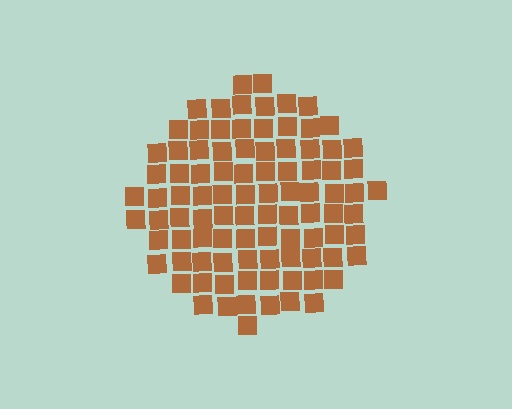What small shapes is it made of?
It is made of small squares.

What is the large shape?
The large shape is a circle.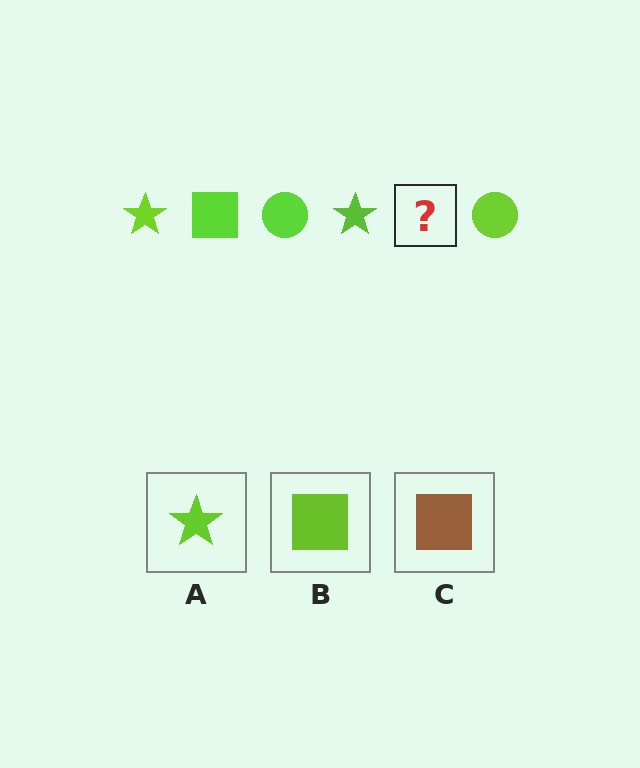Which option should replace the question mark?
Option B.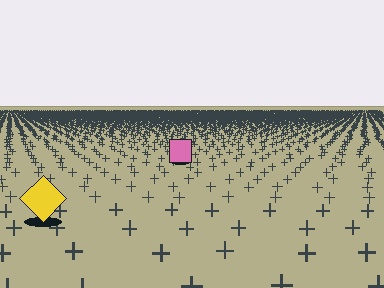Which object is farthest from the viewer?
The pink square is farthest from the viewer. It appears smaller and the ground texture around it is denser.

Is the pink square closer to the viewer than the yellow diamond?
No. The yellow diamond is closer — you can tell from the texture gradient: the ground texture is coarser near it.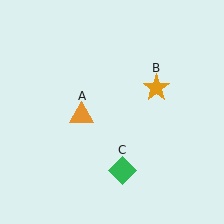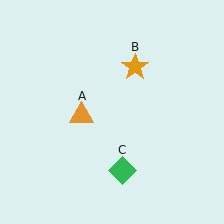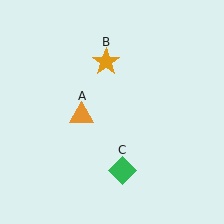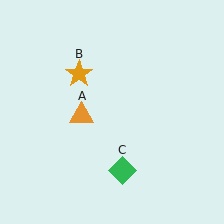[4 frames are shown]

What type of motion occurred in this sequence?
The orange star (object B) rotated counterclockwise around the center of the scene.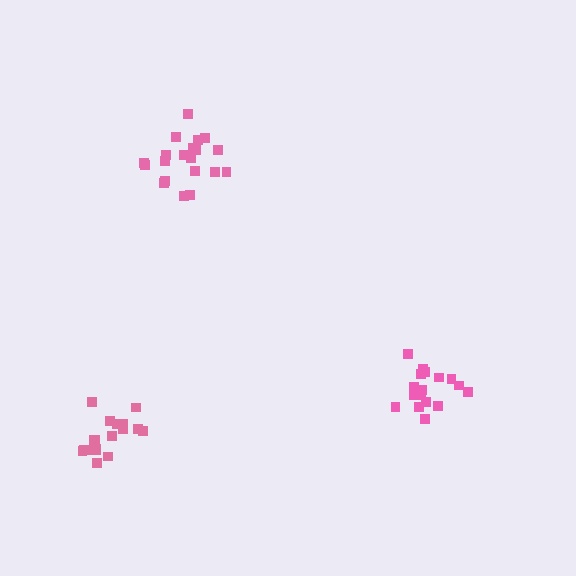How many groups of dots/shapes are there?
There are 3 groups.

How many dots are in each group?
Group 1: 18 dots, Group 2: 17 dots, Group 3: 20 dots (55 total).